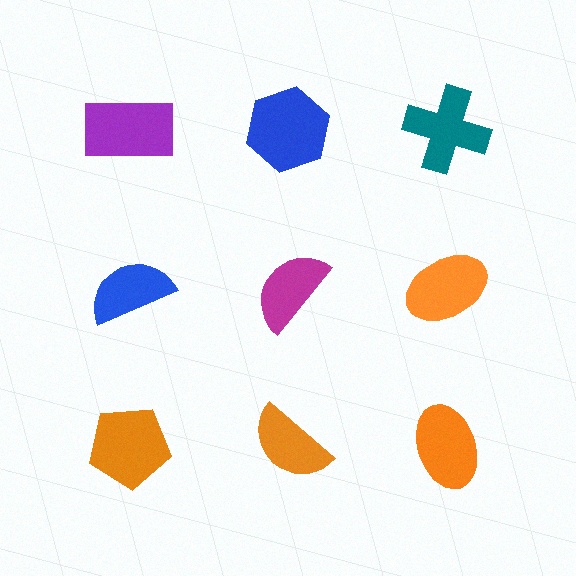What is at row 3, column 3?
An orange ellipse.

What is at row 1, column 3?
A teal cross.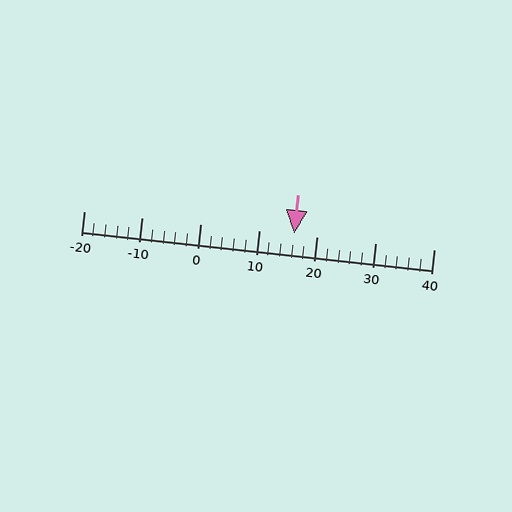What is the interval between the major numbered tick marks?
The major tick marks are spaced 10 units apart.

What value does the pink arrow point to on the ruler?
The pink arrow points to approximately 16.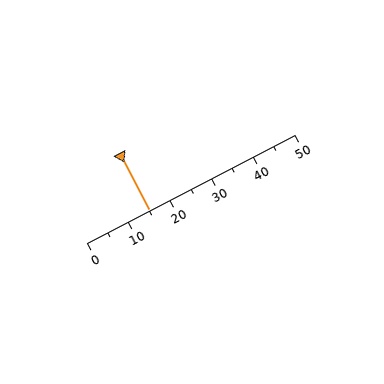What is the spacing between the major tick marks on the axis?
The major ticks are spaced 10 apart.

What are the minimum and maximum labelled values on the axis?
The axis runs from 0 to 50.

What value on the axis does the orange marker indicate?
The marker indicates approximately 15.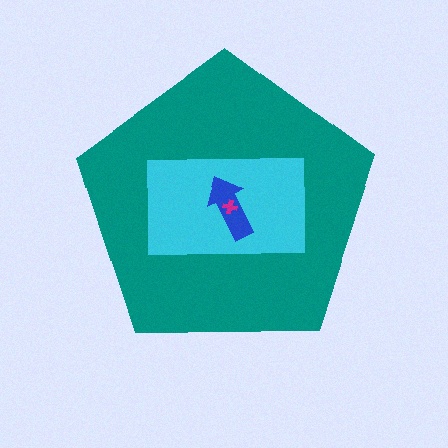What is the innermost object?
The magenta cross.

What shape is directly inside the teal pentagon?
The cyan rectangle.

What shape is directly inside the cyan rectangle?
The blue arrow.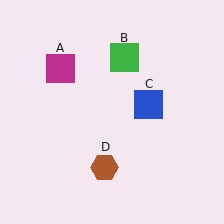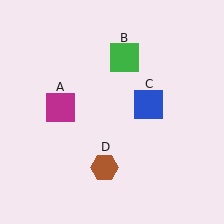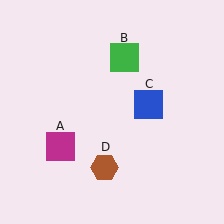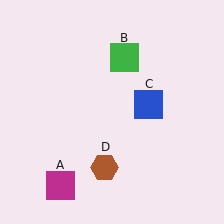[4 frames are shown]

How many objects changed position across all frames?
1 object changed position: magenta square (object A).